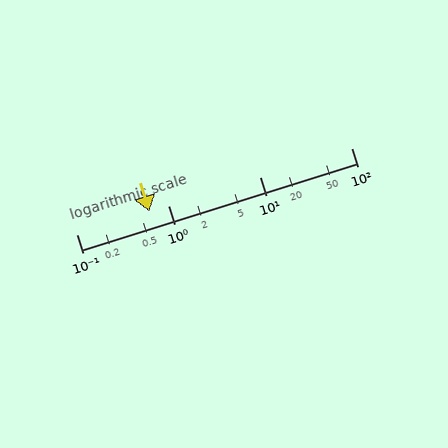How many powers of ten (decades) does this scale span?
The scale spans 3 decades, from 0.1 to 100.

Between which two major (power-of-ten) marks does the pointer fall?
The pointer is between 0.1 and 1.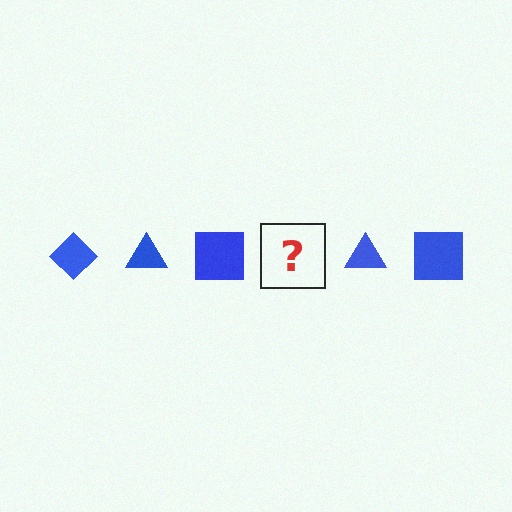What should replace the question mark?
The question mark should be replaced with a blue diamond.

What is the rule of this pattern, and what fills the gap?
The rule is that the pattern cycles through diamond, triangle, square shapes in blue. The gap should be filled with a blue diamond.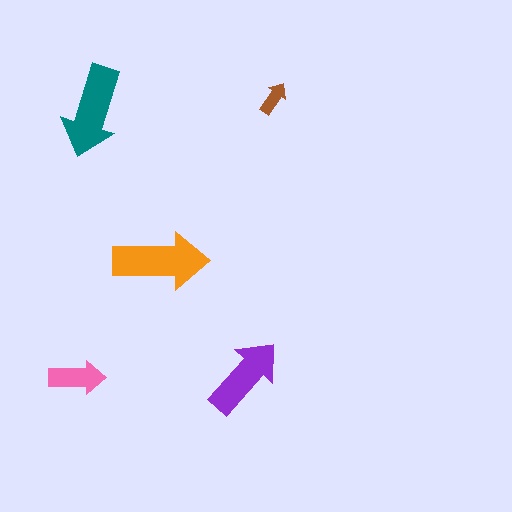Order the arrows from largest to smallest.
the orange one, the teal one, the purple one, the pink one, the brown one.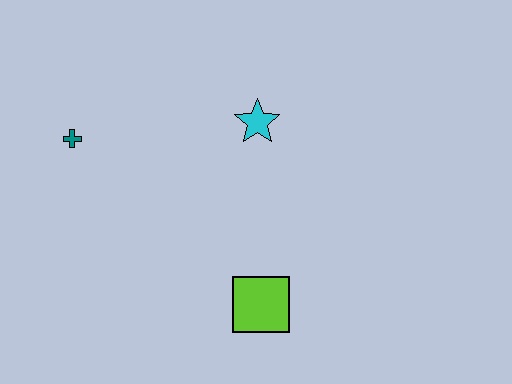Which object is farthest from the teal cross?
The lime square is farthest from the teal cross.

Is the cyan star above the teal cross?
Yes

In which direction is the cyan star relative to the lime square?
The cyan star is above the lime square.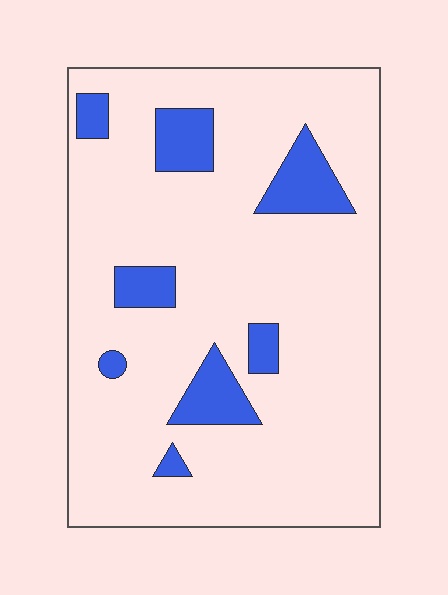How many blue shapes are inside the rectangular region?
8.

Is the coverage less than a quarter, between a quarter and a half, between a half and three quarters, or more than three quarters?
Less than a quarter.